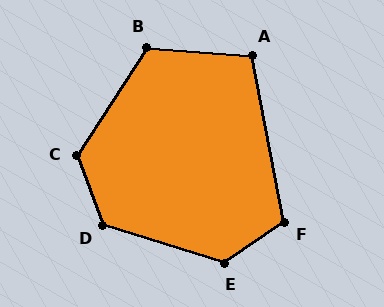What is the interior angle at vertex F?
Approximately 114 degrees (obtuse).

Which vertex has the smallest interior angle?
A, at approximately 105 degrees.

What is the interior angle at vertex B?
Approximately 119 degrees (obtuse).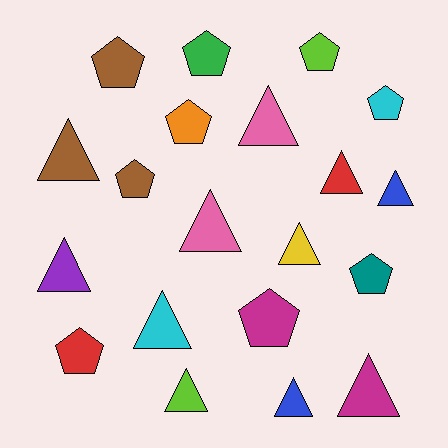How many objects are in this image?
There are 20 objects.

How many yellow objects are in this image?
There is 1 yellow object.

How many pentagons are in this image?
There are 9 pentagons.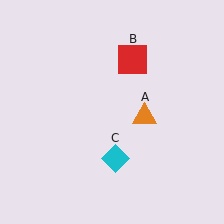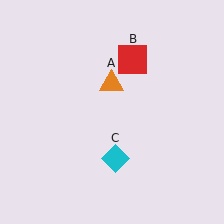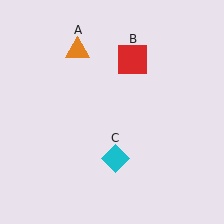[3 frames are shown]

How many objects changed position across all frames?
1 object changed position: orange triangle (object A).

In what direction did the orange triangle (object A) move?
The orange triangle (object A) moved up and to the left.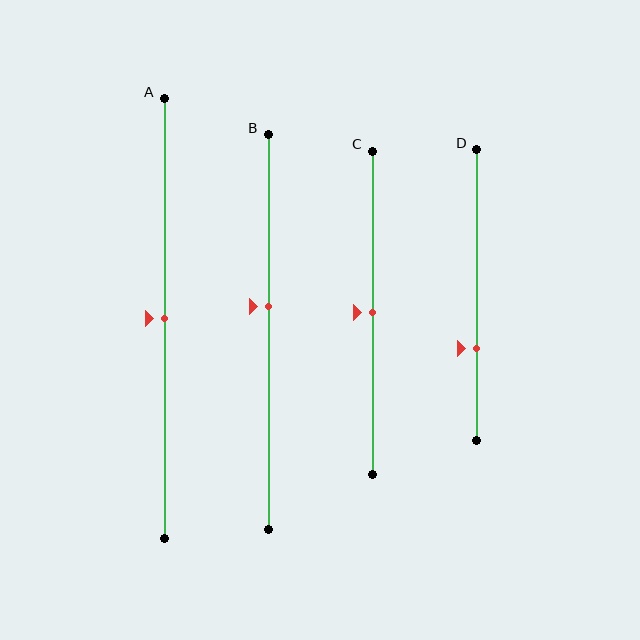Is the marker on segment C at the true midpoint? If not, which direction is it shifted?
Yes, the marker on segment C is at the true midpoint.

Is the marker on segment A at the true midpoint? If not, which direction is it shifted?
Yes, the marker on segment A is at the true midpoint.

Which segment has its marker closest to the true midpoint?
Segment A has its marker closest to the true midpoint.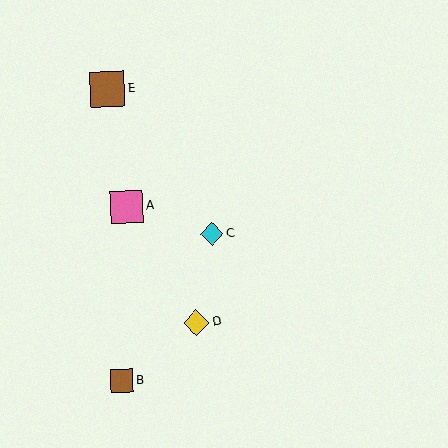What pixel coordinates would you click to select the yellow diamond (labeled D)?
Click at (196, 323) to select the yellow diamond D.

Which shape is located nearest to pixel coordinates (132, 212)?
The pink square (labeled A) at (127, 207) is nearest to that location.